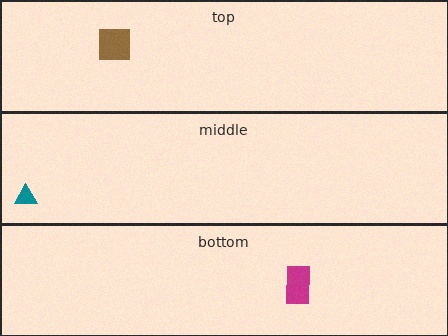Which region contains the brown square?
The top region.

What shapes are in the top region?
The brown square.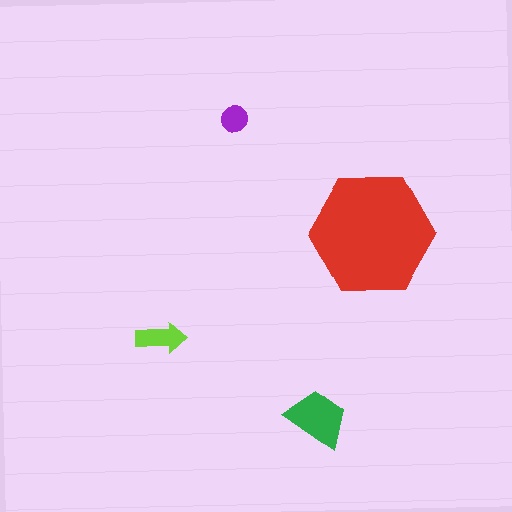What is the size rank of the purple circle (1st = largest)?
4th.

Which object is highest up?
The purple circle is topmost.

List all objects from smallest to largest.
The purple circle, the lime arrow, the green trapezoid, the red hexagon.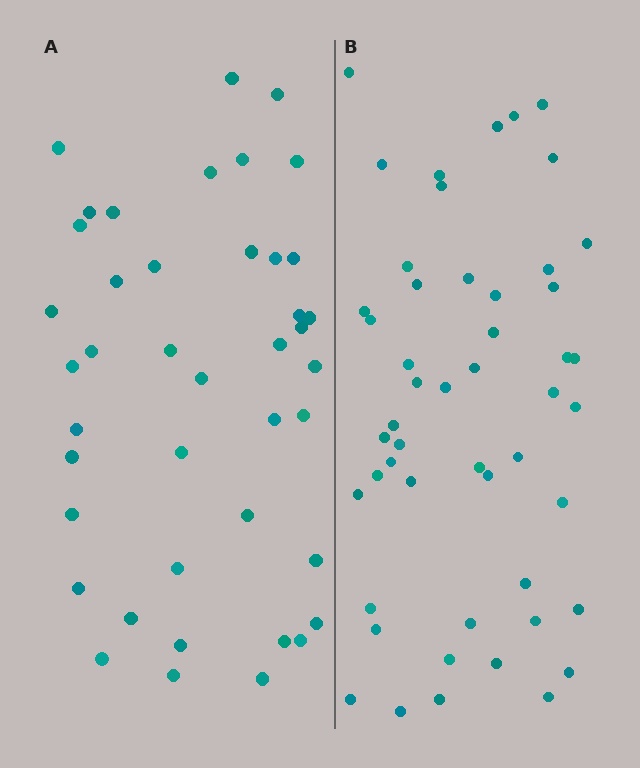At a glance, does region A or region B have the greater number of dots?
Region B (the right region) has more dots.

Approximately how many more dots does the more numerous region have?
Region B has roughly 8 or so more dots than region A.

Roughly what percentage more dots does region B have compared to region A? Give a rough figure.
About 20% more.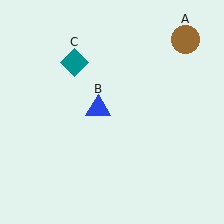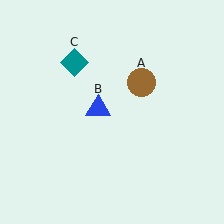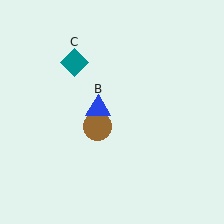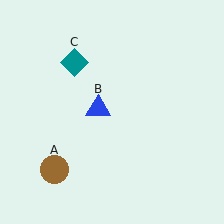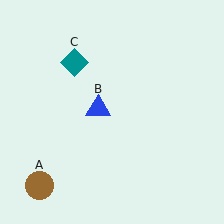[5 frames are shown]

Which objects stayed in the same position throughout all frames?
Blue triangle (object B) and teal diamond (object C) remained stationary.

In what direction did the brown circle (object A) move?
The brown circle (object A) moved down and to the left.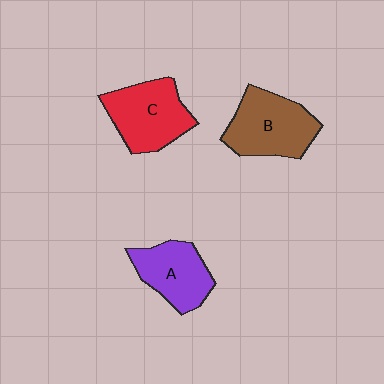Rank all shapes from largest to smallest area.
From largest to smallest: B (brown), C (red), A (purple).